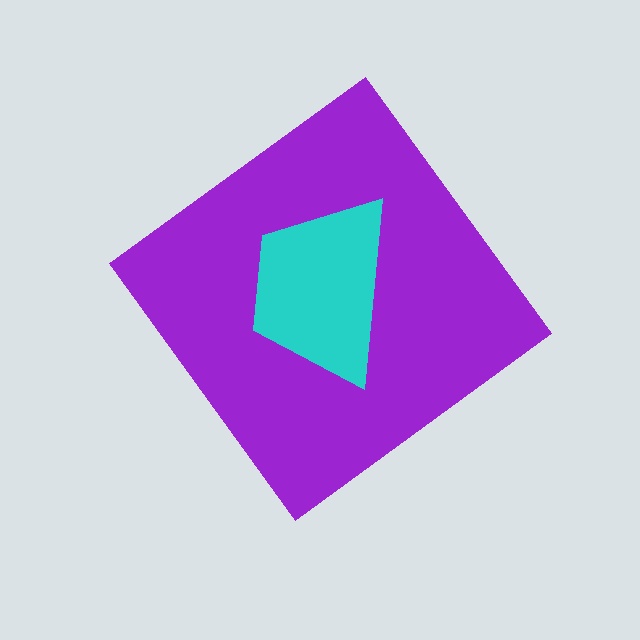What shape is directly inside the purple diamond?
The cyan trapezoid.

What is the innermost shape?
The cyan trapezoid.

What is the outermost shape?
The purple diamond.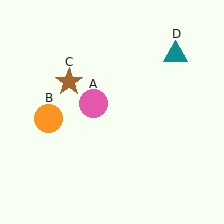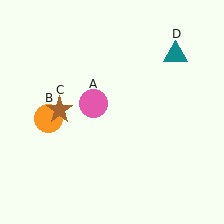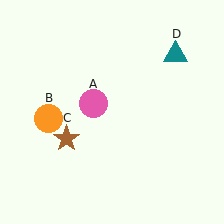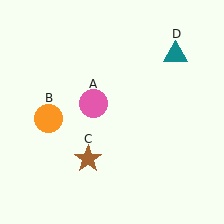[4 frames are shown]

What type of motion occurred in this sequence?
The brown star (object C) rotated counterclockwise around the center of the scene.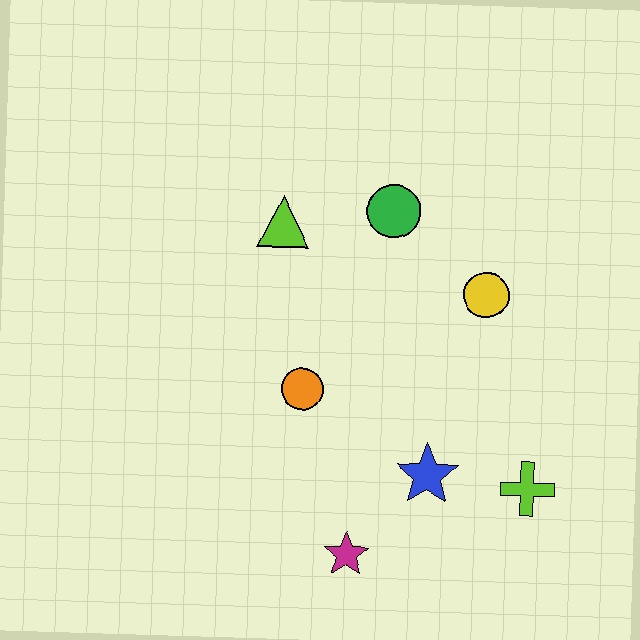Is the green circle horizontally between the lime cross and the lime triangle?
Yes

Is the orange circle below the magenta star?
No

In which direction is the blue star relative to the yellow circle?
The blue star is below the yellow circle.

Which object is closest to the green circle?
The lime triangle is closest to the green circle.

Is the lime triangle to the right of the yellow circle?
No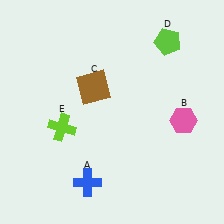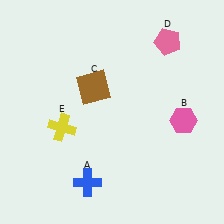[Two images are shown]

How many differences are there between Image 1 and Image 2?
There are 2 differences between the two images.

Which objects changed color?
D changed from lime to pink. E changed from lime to yellow.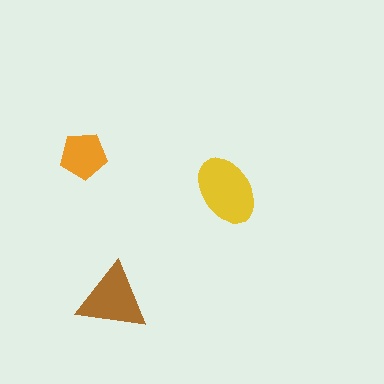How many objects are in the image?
There are 3 objects in the image.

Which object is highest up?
The orange pentagon is topmost.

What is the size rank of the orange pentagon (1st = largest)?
3rd.